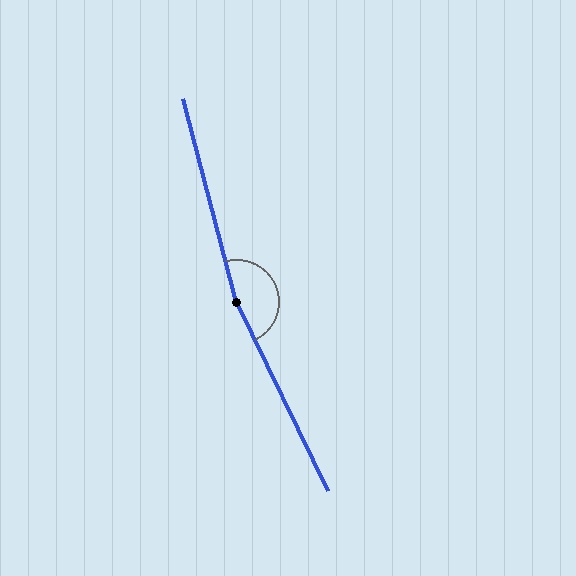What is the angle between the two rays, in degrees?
Approximately 169 degrees.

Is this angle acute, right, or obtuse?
It is obtuse.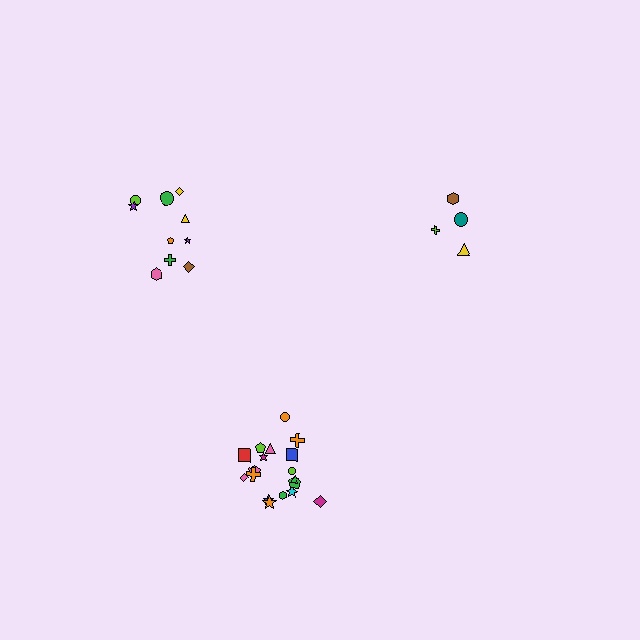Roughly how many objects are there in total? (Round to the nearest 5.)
Roughly 30 objects in total.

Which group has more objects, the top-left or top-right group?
The top-left group.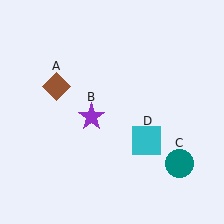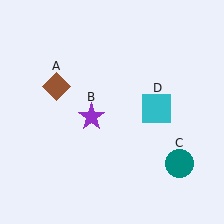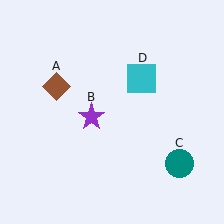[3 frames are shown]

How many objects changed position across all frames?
1 object changed position: cyan square (object D).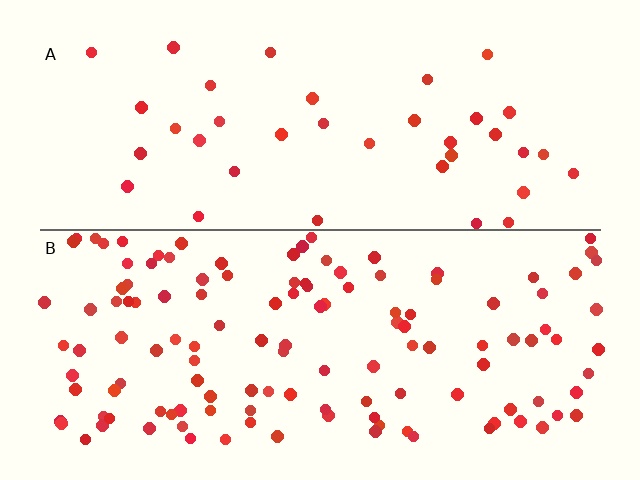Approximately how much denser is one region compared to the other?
Approximately 3.3× — region B over region A.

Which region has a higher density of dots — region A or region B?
B (the bottom).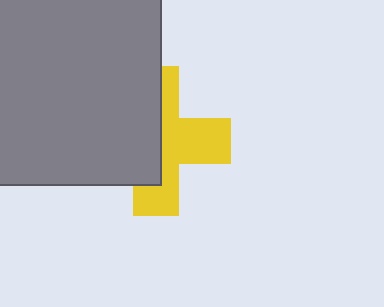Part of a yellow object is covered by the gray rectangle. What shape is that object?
It is a cross.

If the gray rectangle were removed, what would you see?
You would see the complete yellow cross.